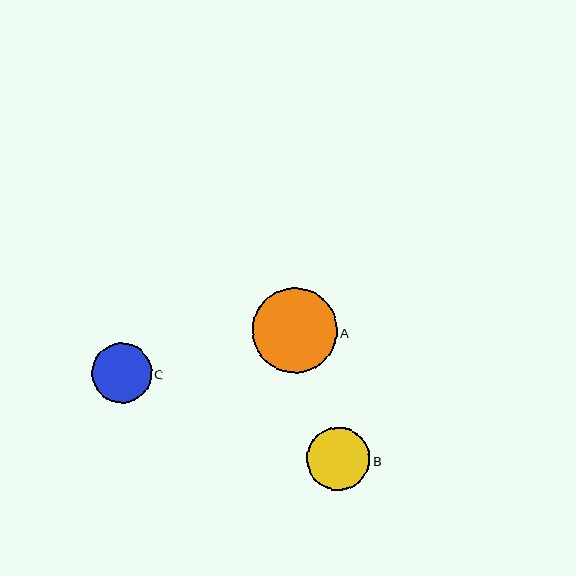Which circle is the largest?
Circle A is the largest with a size of approximately 85 pixels.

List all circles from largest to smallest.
From largest to smallest: A, B, C.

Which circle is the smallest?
Circle C is the smallest with a size of approximately 60 pixels.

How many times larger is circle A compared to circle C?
Circle A is approximately 1.4 times the size of circle C.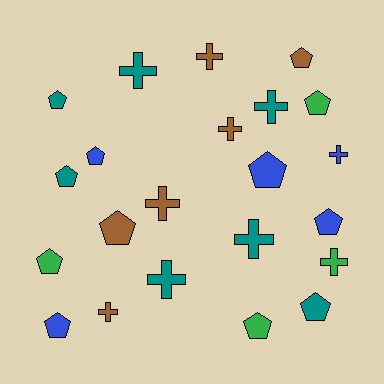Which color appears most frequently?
Teal, with 7 objects.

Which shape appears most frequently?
Pentagon, with 12 objects.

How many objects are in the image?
There are 22 objects.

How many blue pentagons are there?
There are 4 blue pentagons.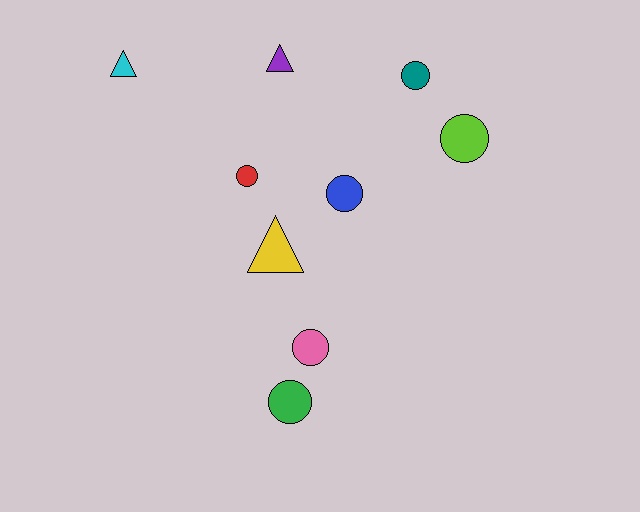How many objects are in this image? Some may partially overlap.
There are 9 objects.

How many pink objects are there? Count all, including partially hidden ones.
There is 1 pink object.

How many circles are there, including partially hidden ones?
There are 6 circles.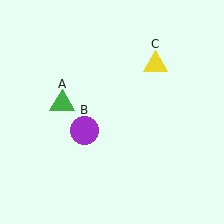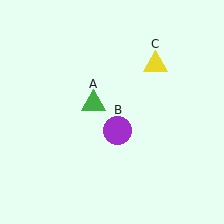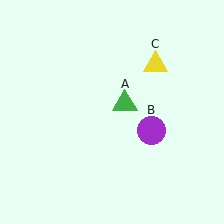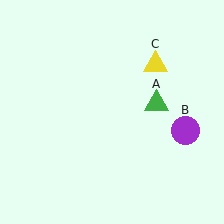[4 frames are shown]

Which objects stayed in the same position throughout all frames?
Yellow triangle (object C) remained stationary.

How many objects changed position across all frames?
2 objects changed position: green triangle (object A), purple circle (object B).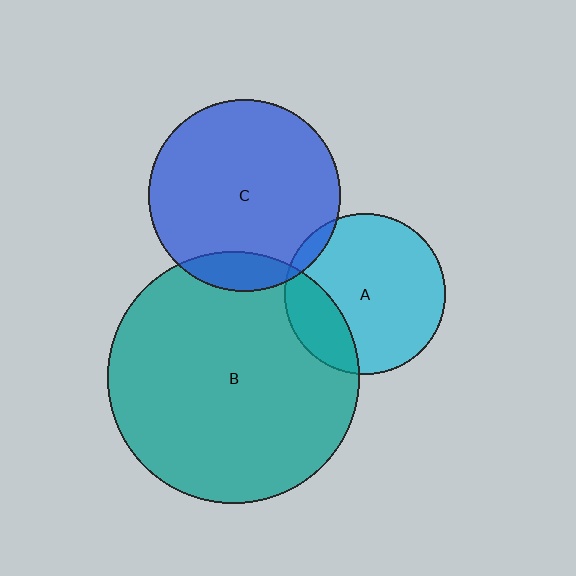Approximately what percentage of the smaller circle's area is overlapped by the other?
Approximately 10%.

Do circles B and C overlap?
Yes.